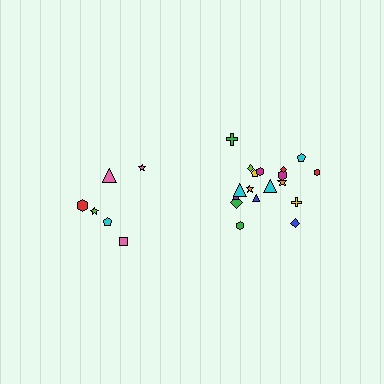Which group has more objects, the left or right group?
The right group.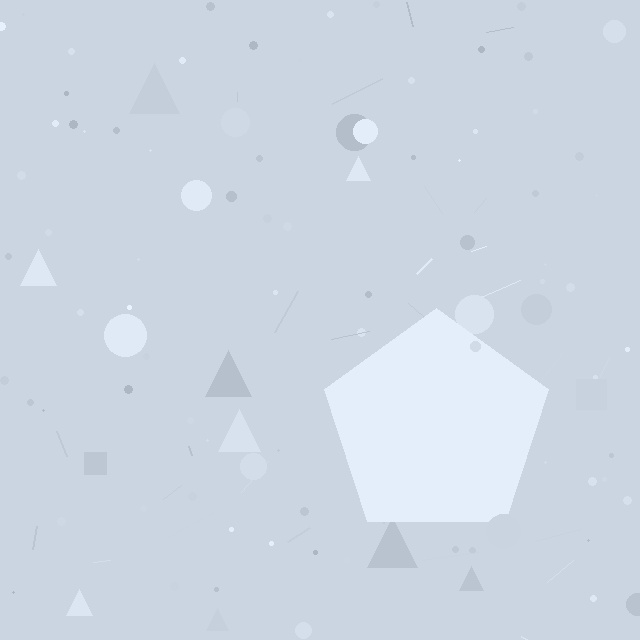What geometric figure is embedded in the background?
A pentagon is embedded in the background.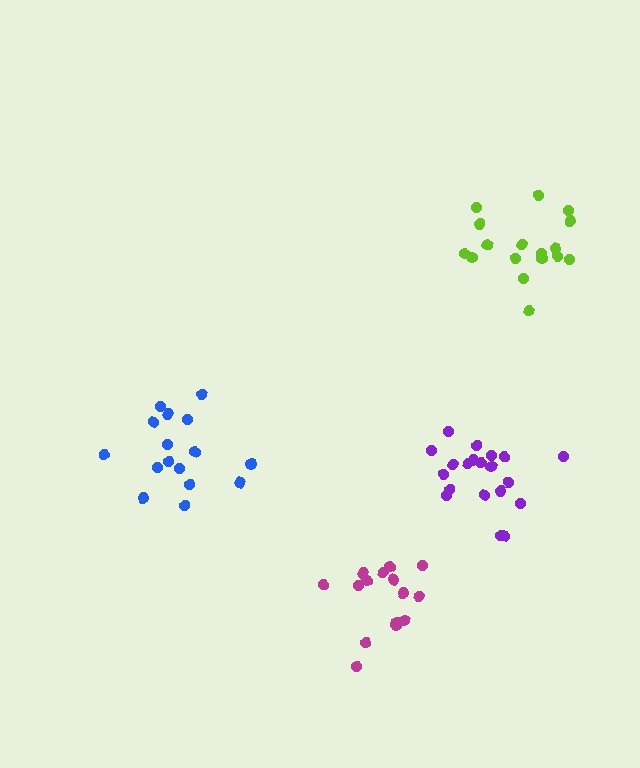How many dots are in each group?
Group 1: 17 dots, Group 2: 15 dots, Group 3: 16 dots, Group 4: 20 dots (68 total).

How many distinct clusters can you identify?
There are 4 distinct clusters.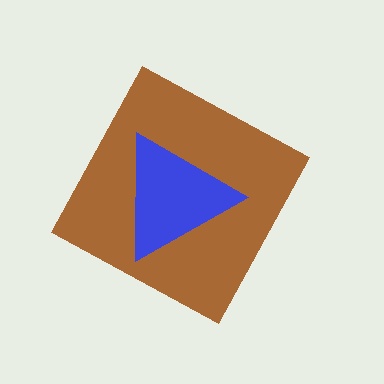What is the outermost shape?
The brown diamond.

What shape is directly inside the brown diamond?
The blue triangle.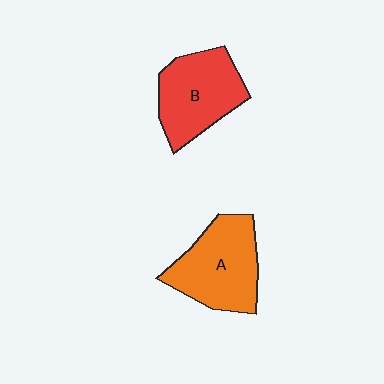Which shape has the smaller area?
Shape B (red).